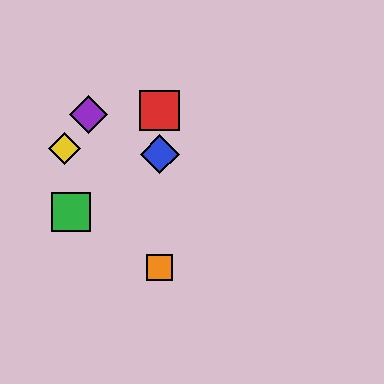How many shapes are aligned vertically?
3 shapes (the red square, the blue diamond, the orange square) are aligned vertically.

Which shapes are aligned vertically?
The red square, the blue diamond, the orange square are aligned vertically.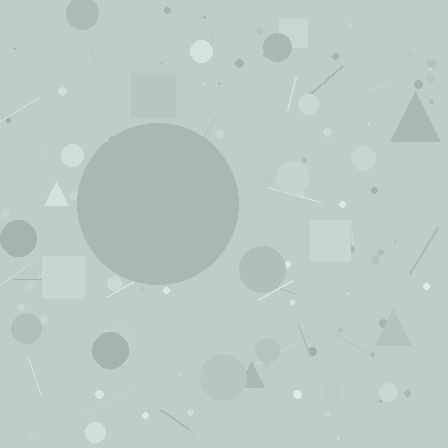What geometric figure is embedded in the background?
A circle is embedded in the background.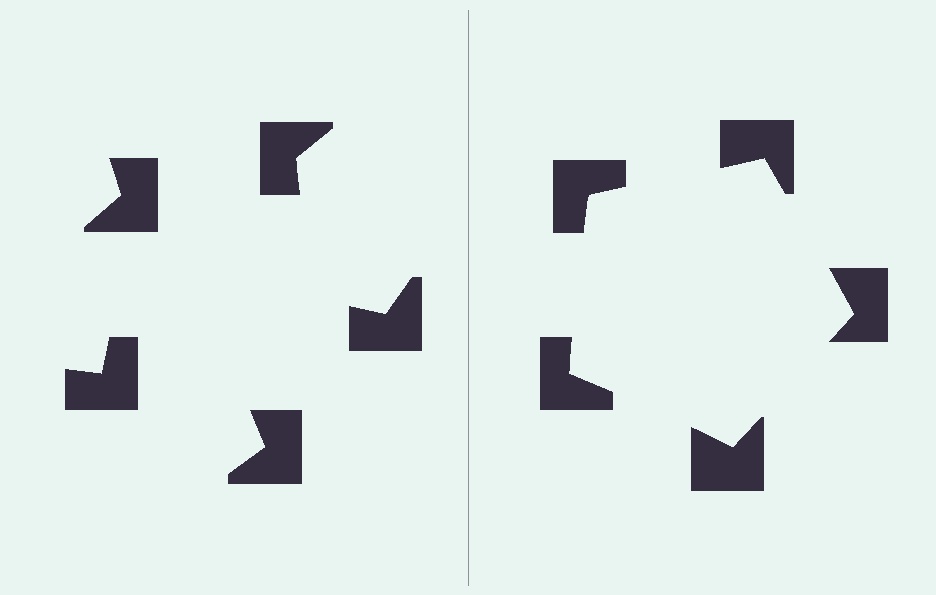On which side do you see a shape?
An illusory pentagon appears on the right side. On the left side the wedge cuts are rotated, so no coherent shape forms.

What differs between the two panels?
The notched squares are positioned identically on both sides; only the wedge orientations differ. On the right they align to a pentagon; on the left they are misaligned.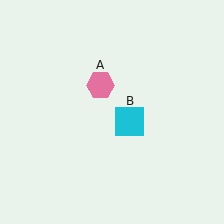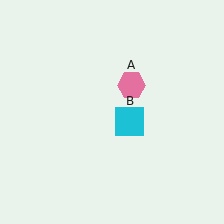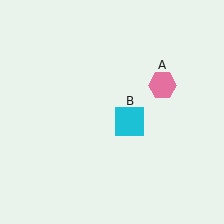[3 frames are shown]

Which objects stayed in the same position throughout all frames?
Cyan square (object B) remained stationary.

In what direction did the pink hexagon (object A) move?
The pink hexagon (object A) moved right.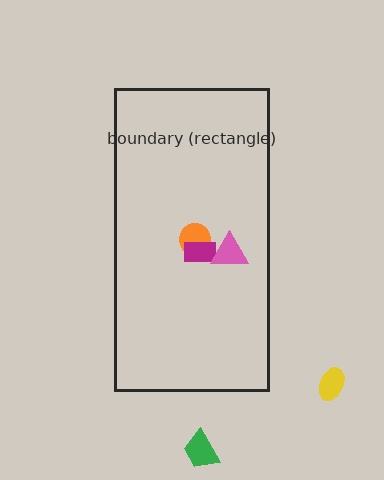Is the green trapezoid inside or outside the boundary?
Outside.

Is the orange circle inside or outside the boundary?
Inside.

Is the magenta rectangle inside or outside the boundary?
Inside.